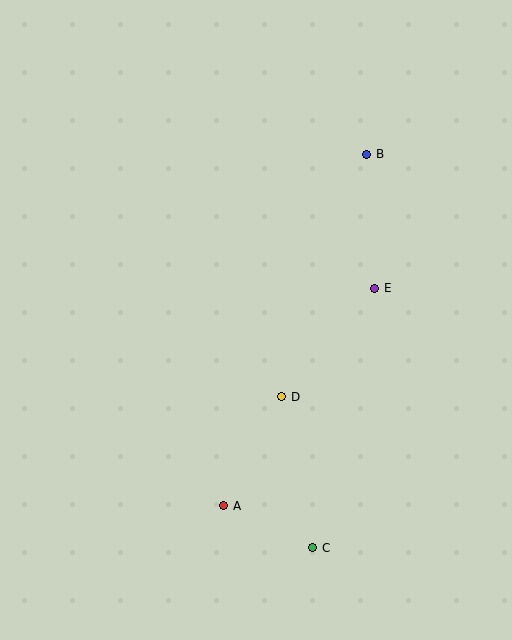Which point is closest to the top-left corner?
Point B is closest to the top-left corner.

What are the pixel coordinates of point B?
Point B is at (367, 154).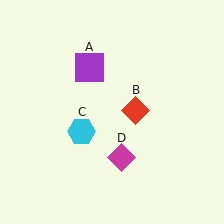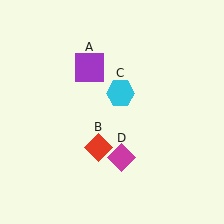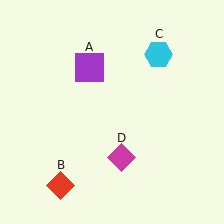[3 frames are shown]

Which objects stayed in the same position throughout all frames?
Purple square (object A) and magenta diamond (object D) remained stationary.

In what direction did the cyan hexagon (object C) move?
The cyan hexagon (object C) moved up and to the right.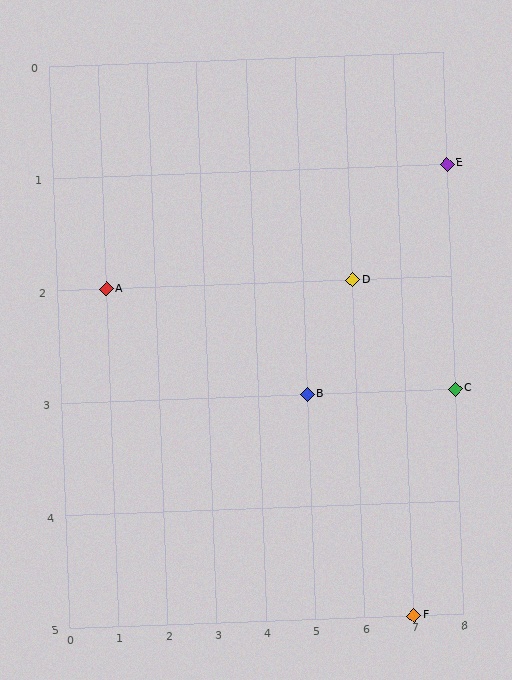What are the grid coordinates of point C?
Point C is at grid coordinates (8, 3).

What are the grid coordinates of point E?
Point E is at grid coordinates (8, 1).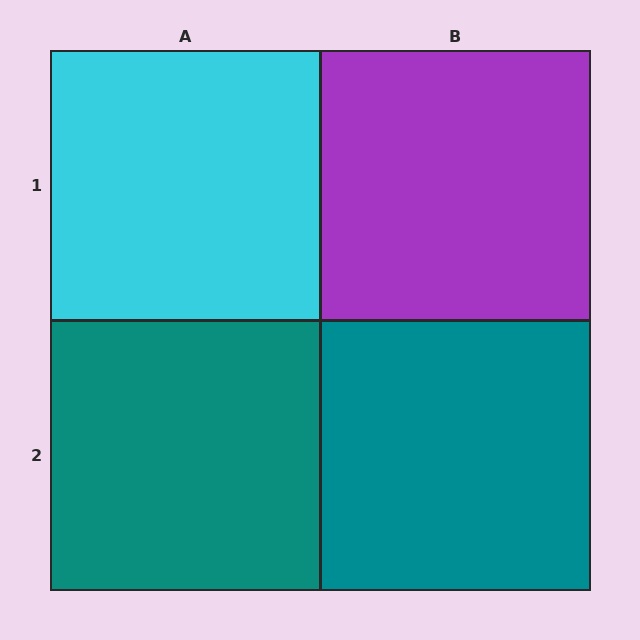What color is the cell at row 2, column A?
Teal.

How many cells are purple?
1 cell is purple.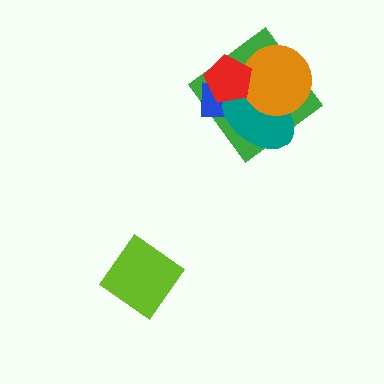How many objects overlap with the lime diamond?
0 objects overlap with the lime diamond.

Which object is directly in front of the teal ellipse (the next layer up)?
The orange circle is directly in front of the teal ellipse.